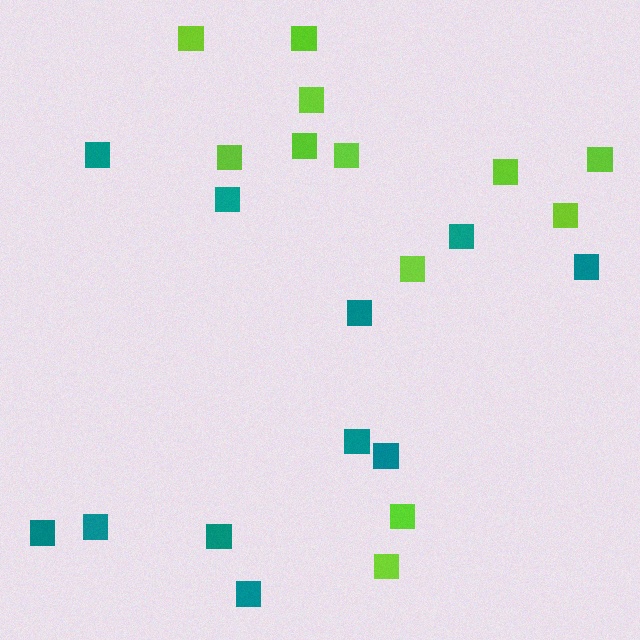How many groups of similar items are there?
There are 2 groups: one group of lime squares (12) and one group of teal squares (11).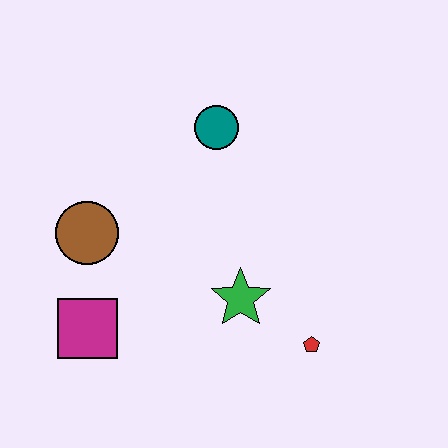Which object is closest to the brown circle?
The magenta square is closest to the brown circle.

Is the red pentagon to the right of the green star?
Yes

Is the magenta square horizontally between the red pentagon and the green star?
No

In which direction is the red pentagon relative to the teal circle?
The red pentagon is below the teal circle.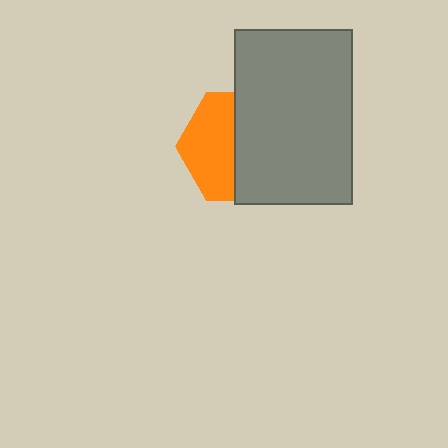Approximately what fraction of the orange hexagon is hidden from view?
Roughly 55% of the orange hexagon is hidden behind the gray rectangle.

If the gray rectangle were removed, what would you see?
You would see the complete orange hexagon.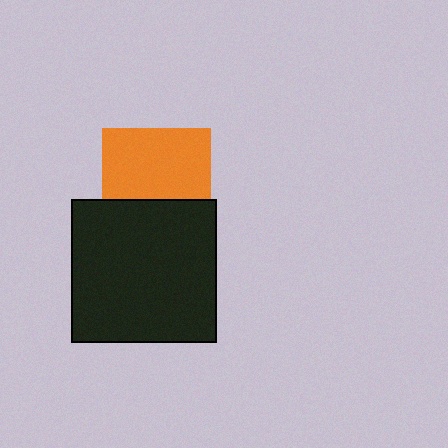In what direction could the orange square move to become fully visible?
The orange square could move up. That would shift it out from behind the black rectangle entirely.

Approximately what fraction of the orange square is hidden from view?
Roughly 33% of the orange square is hidden behind the black rectangle.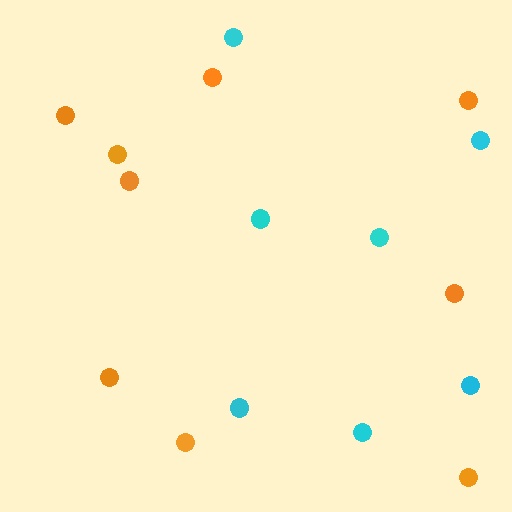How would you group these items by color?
There are 2 groups: one group of orange circles (9) and one group of cyan circles (7).